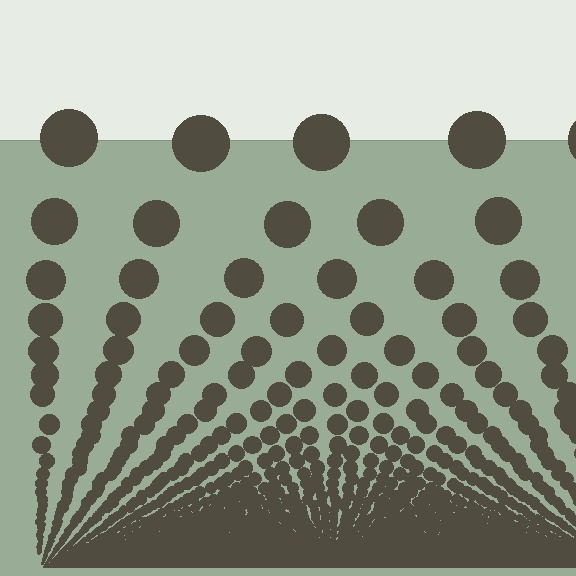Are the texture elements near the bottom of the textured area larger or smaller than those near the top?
Smaller. The gradient is inverted — elements near the bottom are smaller and denser.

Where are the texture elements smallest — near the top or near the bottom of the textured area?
Near the bottom.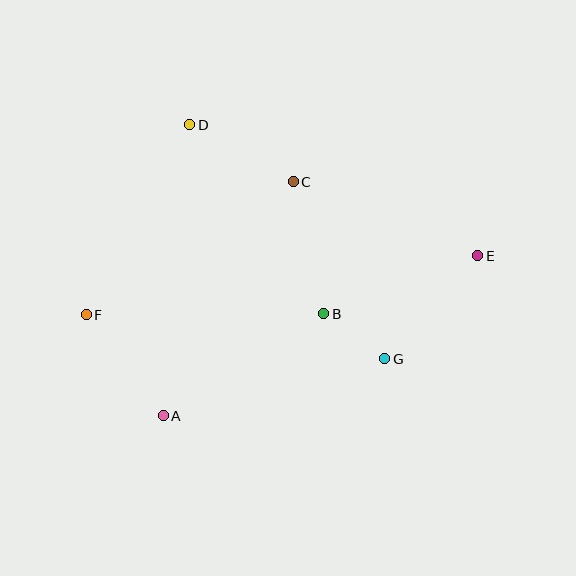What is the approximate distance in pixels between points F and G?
The distance between F and G is approximately 302 pixels.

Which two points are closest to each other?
Points B and G are closest to each other.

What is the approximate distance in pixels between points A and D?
The distance between A and D is approximately 292 pixels.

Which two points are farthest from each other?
Points E and F are farthest from each other.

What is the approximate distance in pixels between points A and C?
The distance between A and C is approximately 268 pixels.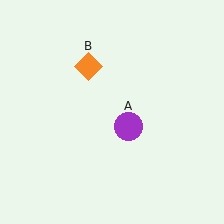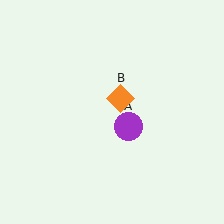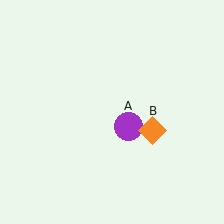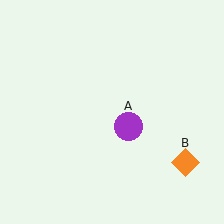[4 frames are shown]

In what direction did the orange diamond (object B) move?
The orange diamond (object B) moved down and to the right.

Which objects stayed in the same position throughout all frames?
Purple circle (object A) remained stationary.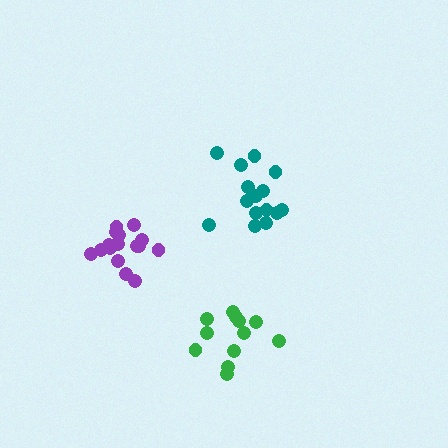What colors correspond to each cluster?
The clusters are colored: teal, green, purple.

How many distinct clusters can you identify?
There are 3 distinct clusters.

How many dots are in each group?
Group 1: 15 dots, Group 2: 12 dots, Group 3: 16 dots (43 total).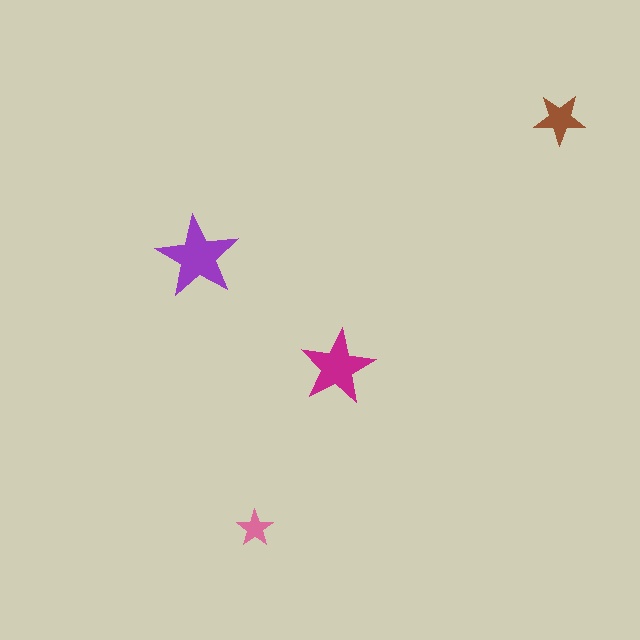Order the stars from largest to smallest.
the purple one, the magenta one, the brown one, the pink one.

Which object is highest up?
The brown star is topmost.